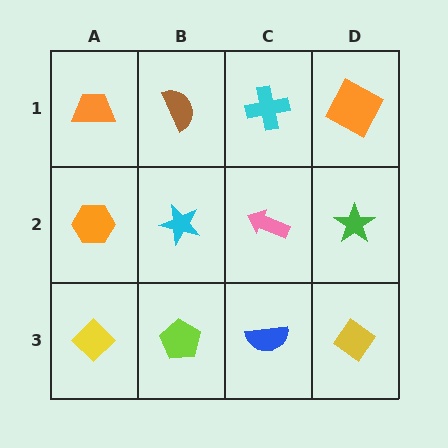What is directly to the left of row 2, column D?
A pink arrow.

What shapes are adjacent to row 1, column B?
A cyan star (row 2, column B), an orange trapezoid (row 1, column A), a cyan cross (row 1, column C).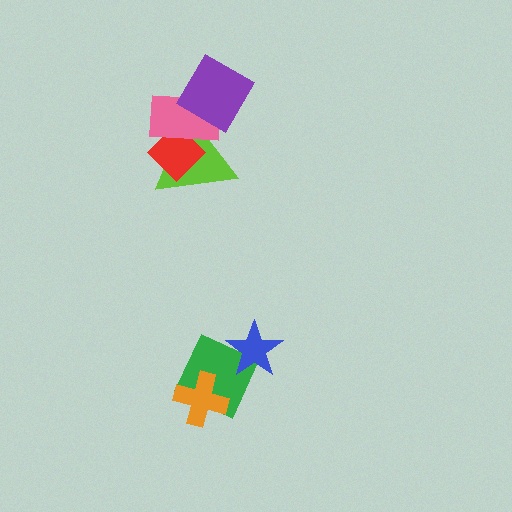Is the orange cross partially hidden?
No, no other shape covers it.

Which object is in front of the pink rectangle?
The purple diamond is in front of the pink rectangle.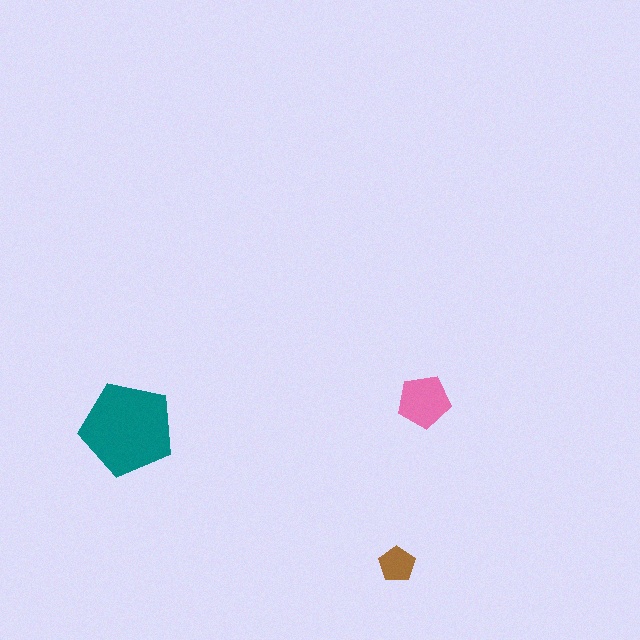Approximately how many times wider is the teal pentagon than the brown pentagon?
About 2.5 times wider.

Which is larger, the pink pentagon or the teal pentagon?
The teal one.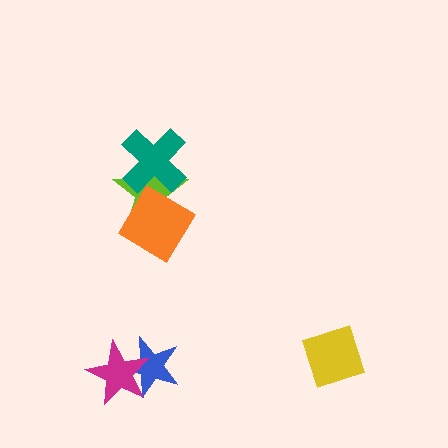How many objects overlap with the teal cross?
1 object overlaps with the teal cross.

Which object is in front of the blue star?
The magenta star is in front of the blue star.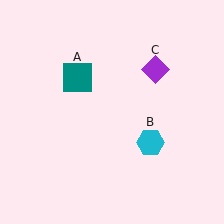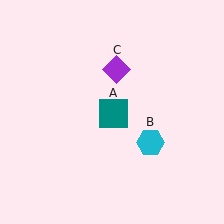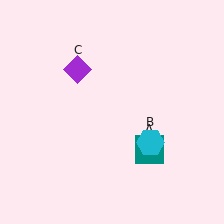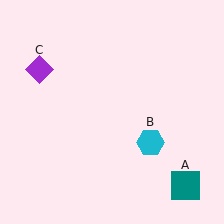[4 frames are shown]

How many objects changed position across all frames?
2 objects changed position: teal square (object A), purple diamond (object C).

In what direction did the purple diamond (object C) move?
The purple diamond (object C) moved left.